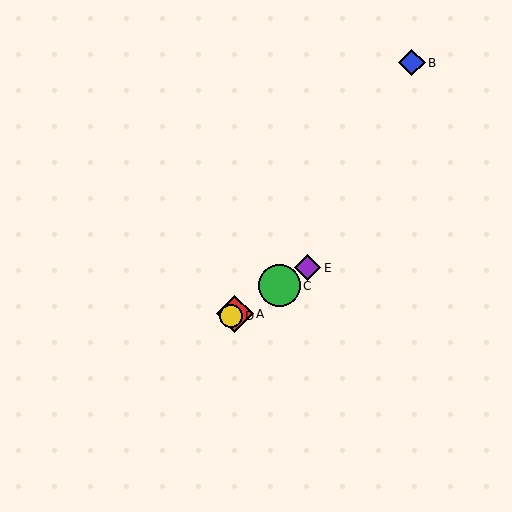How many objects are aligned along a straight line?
4 objects (A, C, D, E) are aligned along a straight line.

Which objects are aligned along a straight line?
Objects A, C, D, E are aligned along a straight line.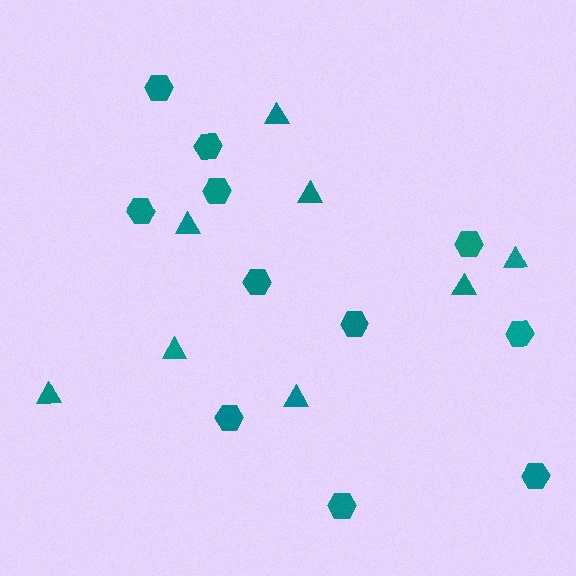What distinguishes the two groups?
There are 2 groups: one group of triangles (8) and one group of hexagons (11).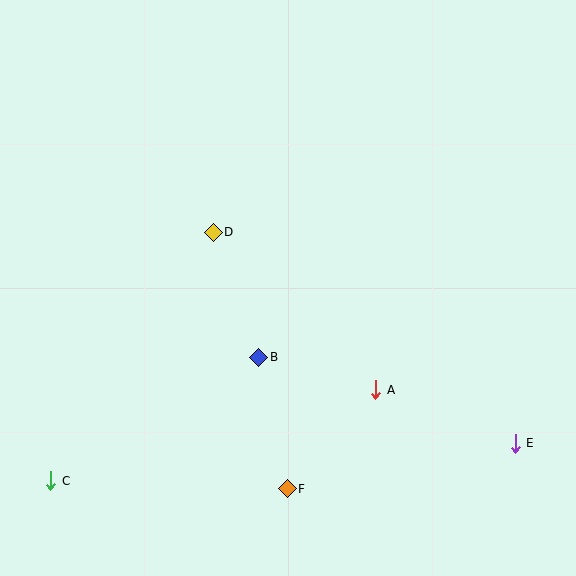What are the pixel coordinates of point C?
Point C is at (51, 481).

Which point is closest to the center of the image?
Point B at (259, 357) is closest to the center.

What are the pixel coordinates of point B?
Point B is at (259, 357).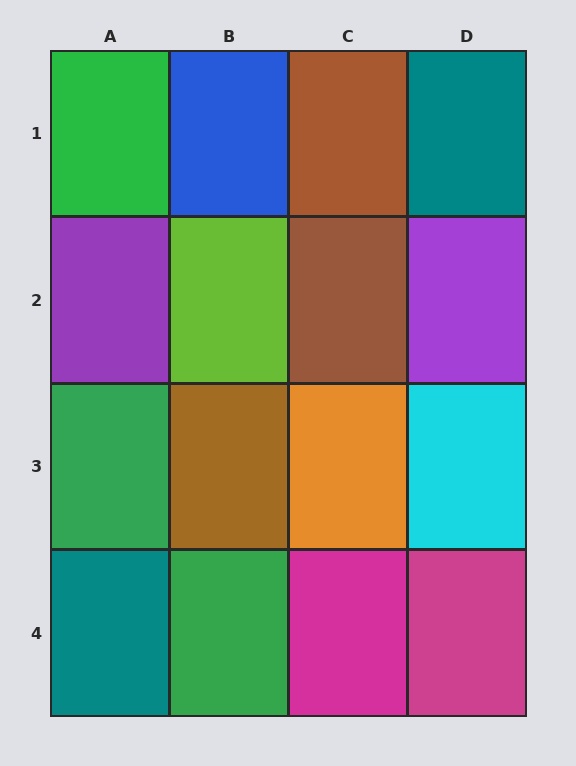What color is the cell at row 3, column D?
Cyan.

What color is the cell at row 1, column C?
Brown.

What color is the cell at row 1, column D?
Teal.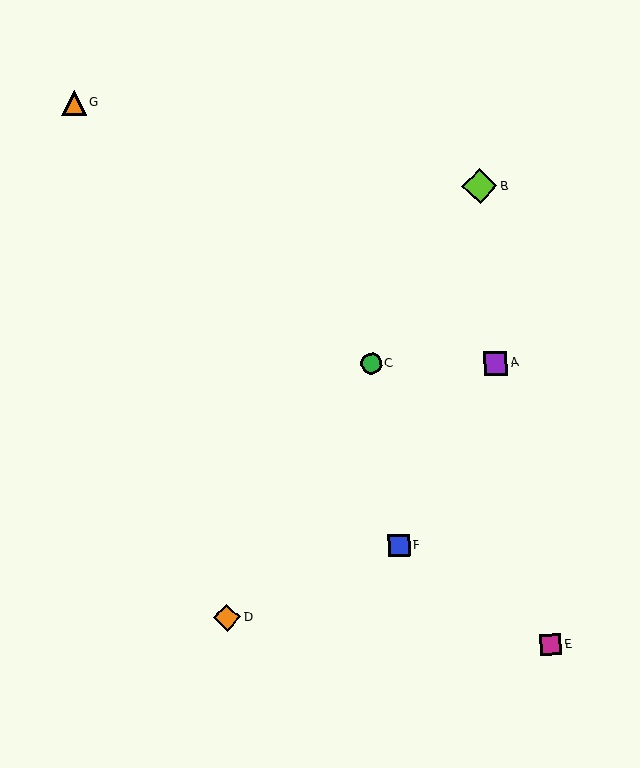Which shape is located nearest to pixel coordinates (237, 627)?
The orange diamond (labeled D) at (227, 618) is nearest to that location.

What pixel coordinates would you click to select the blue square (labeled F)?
Click at (399, 545) to select the blue square F.